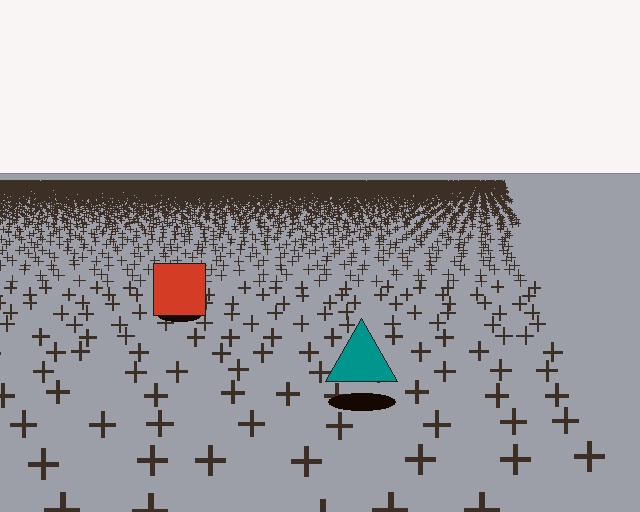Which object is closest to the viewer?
The teal triangle is closest. The texture marks near it are larger and more spread out.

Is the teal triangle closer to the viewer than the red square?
Yes. The teal triangle is closer — you can tell from the texture gradient: the ground texture is coarser near it.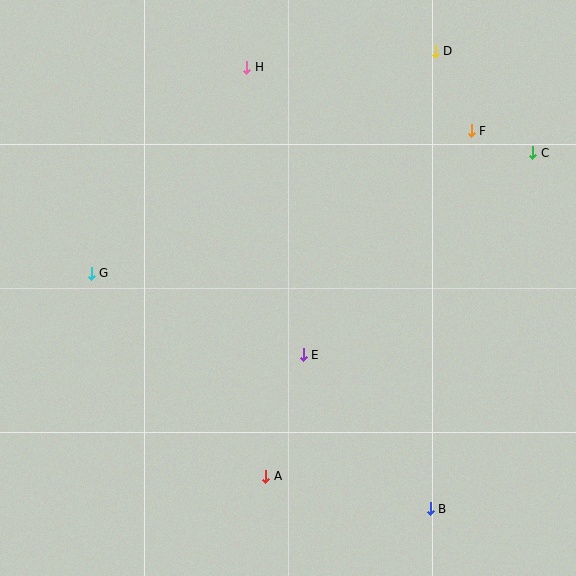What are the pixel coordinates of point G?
Point G is at (91, 273).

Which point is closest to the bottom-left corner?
Point A is closest to the bottom-left corner.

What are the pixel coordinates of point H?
Point H is at (247, 67).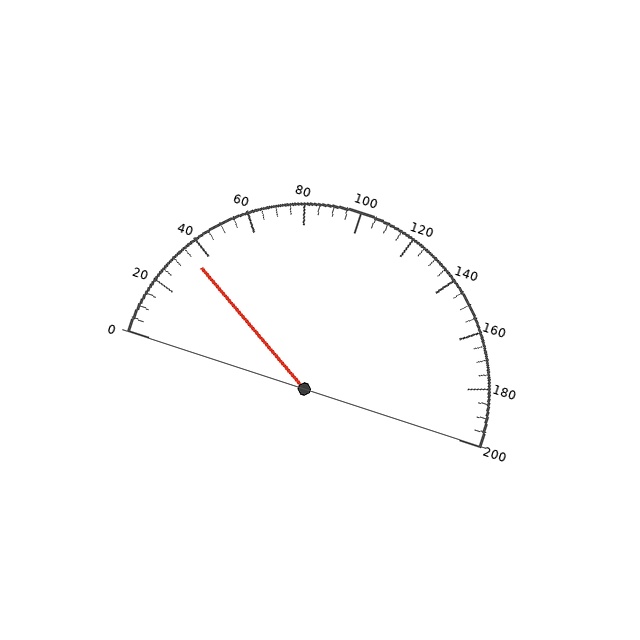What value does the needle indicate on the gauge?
The needle indicates approximately 35.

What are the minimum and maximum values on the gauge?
The gauge ranges from 0 to 200.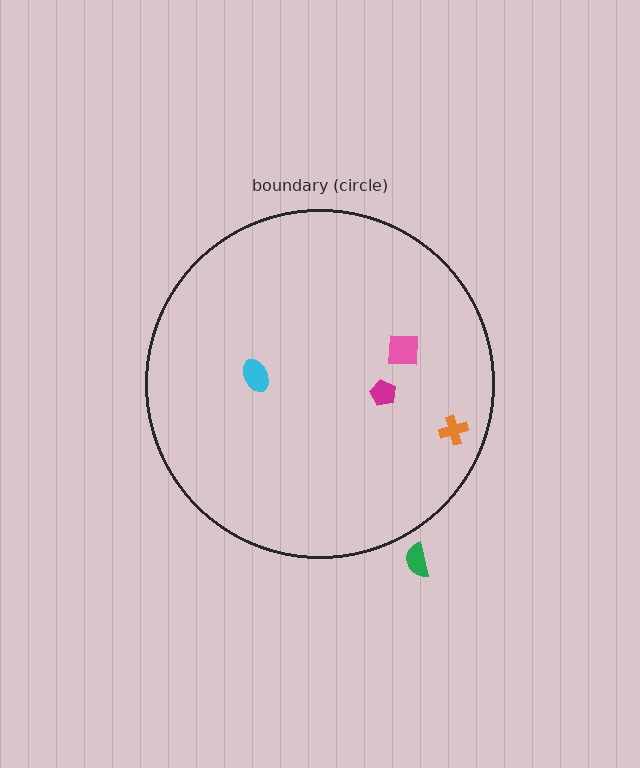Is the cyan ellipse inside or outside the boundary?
Inside.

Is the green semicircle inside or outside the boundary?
Outside.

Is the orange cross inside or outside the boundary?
Inside.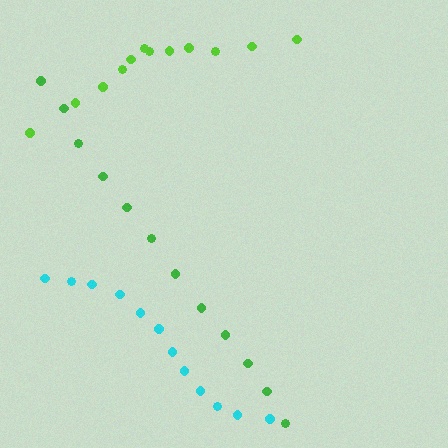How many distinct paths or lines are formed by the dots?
There are 3 distinct paths.